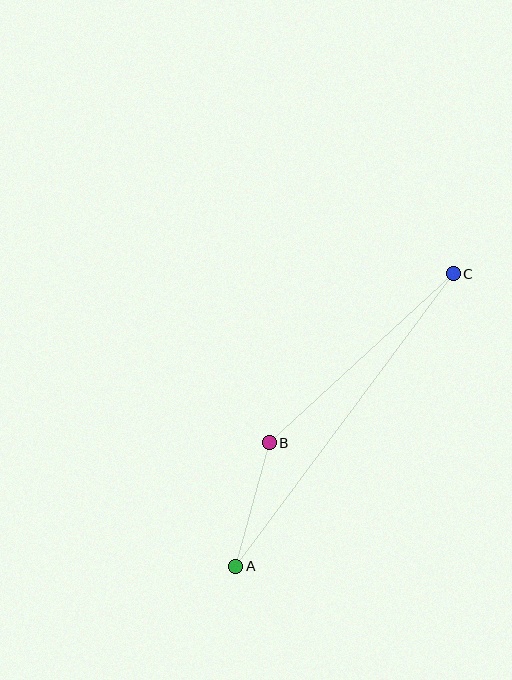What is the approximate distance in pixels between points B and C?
The distance between B and C is approximately 250 pixels.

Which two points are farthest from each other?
Points A and C are farthest from each other.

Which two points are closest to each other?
Points A and B are closest to each other.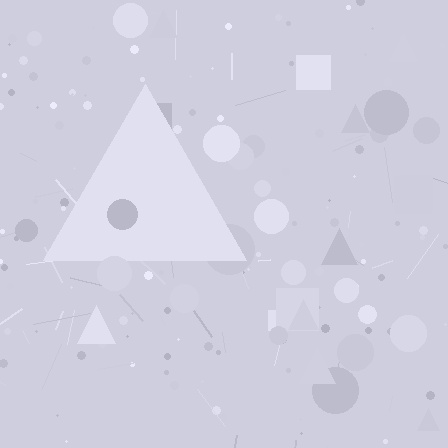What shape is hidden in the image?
A triangle is hidden in the image.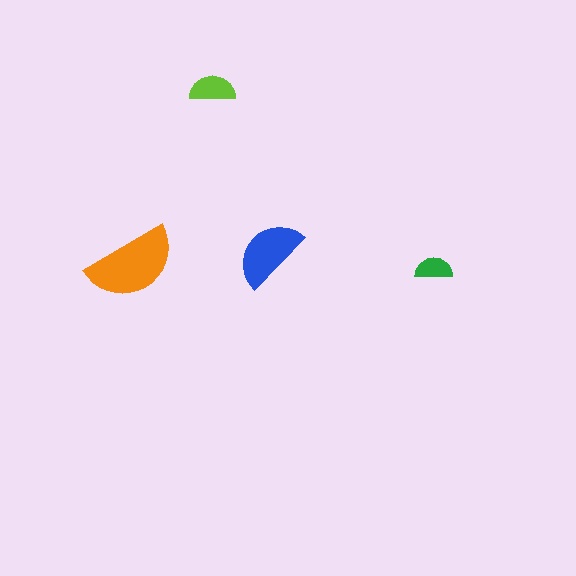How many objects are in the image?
There are 4 objects in the image.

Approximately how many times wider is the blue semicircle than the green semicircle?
About 2 times wider.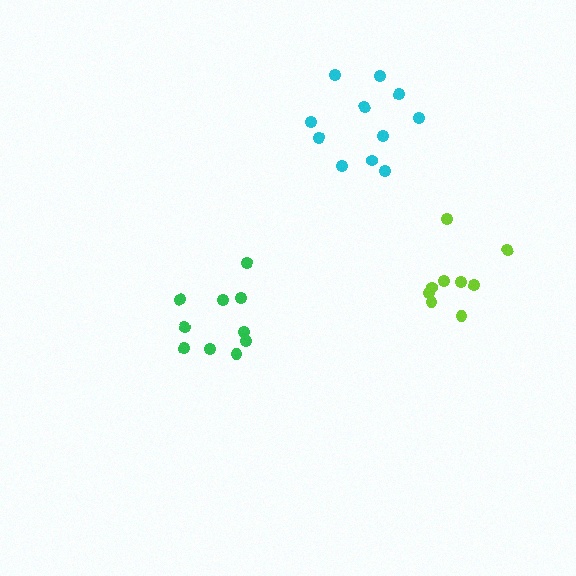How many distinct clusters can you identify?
There are 3 distinct clusters.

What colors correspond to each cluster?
The clusters are colored: green, lime, cyan.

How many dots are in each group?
Group 1: 10 dots, Group 2: 9 dots, Group 3: 11 dots (30 total).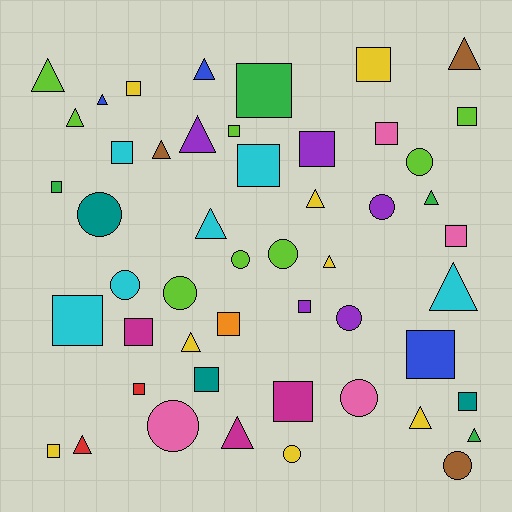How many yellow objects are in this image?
There are 8 yellow objects.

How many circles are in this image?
There are 12 circles.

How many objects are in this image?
There are 50 objects.